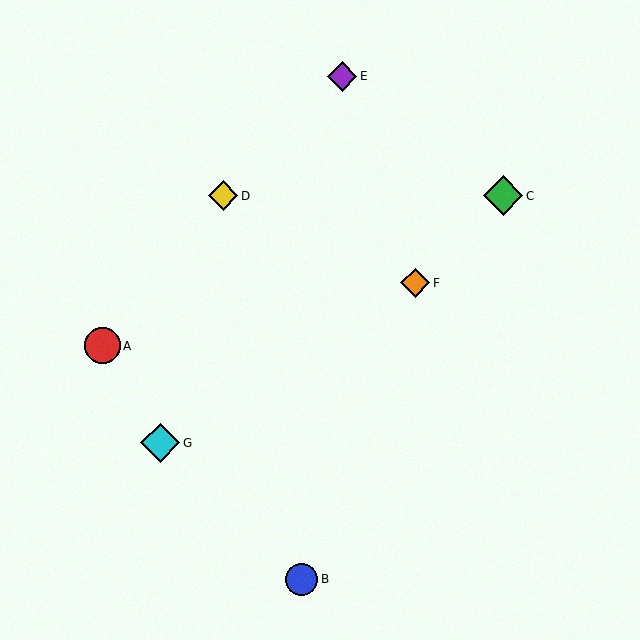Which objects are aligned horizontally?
Objects C, D are aligned horizontally.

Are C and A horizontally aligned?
No, C is at y≈196 and A is at y≈346.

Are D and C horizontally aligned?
Yes, both are at y≈196.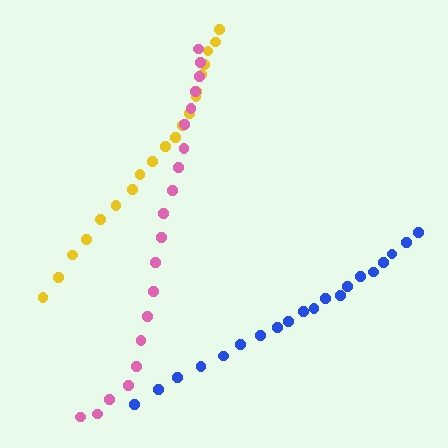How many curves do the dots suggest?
There are 3 distinct paths.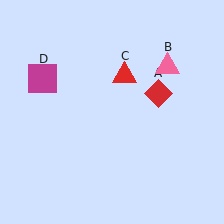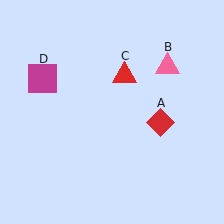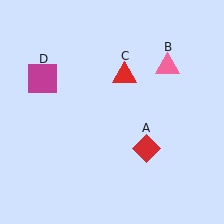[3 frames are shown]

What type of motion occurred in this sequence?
The red diamond (object A) rotated clockwise around the center of the scene.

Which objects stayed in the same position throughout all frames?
Pink triangle (object B) and red triangle (object C) and magenta square (object D) remained stationary.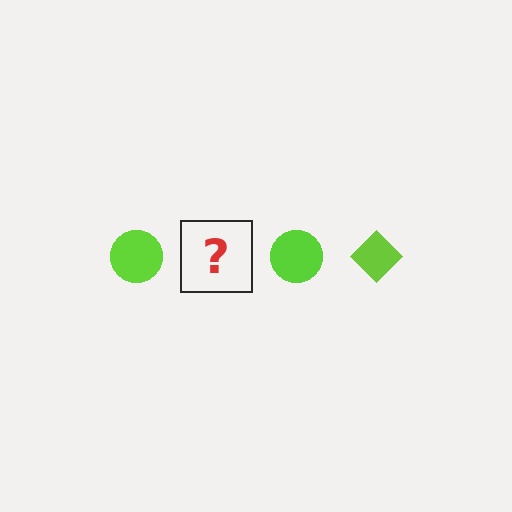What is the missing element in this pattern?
The missing element is a lime diamond.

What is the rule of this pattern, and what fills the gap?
The rule is that the pattern cycles through circle, diamond shapes in lime. The gap should be filled with a lime diamond.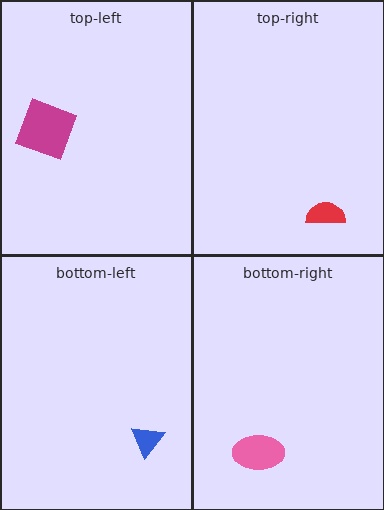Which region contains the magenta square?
The top-left region.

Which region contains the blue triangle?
The bottom-left region.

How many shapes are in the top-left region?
1.